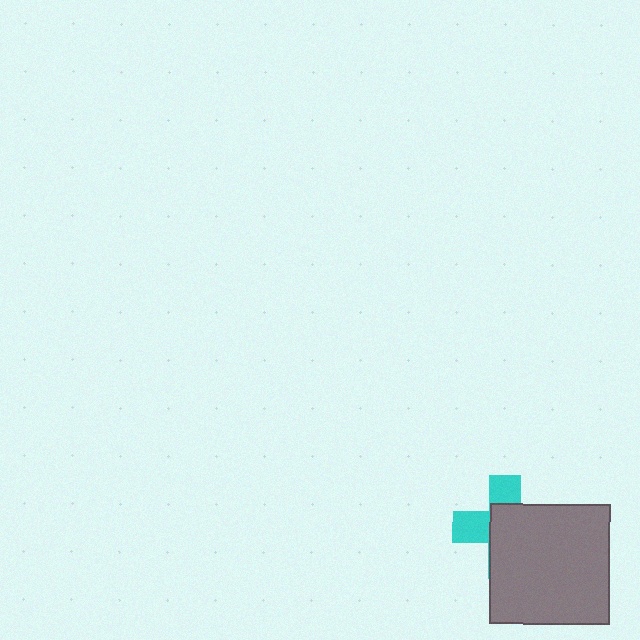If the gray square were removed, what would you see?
You would see the complete cyan cross.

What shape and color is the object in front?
The object in front is a gray square.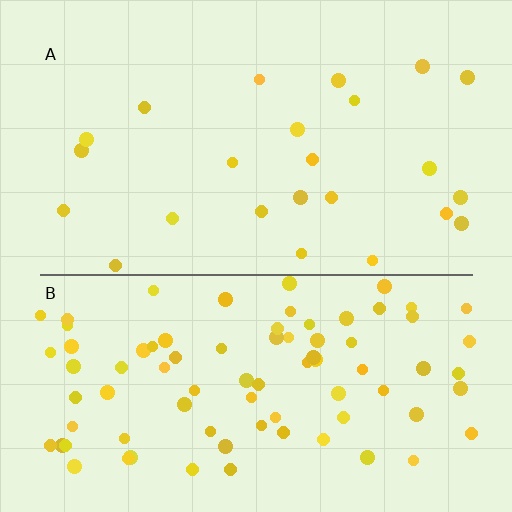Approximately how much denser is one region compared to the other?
Approximately 3.5× — region B over region A.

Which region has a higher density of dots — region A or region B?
B (the bottom).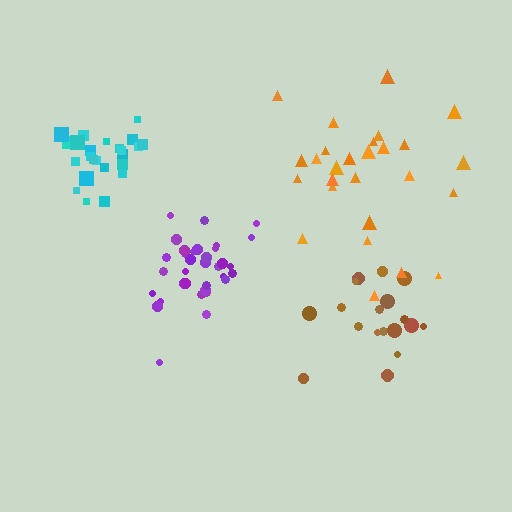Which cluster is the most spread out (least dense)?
Orange.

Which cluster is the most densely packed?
Cyan.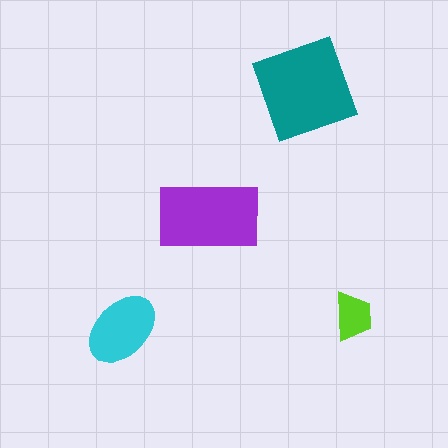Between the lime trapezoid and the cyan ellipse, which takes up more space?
The cyan ellipse.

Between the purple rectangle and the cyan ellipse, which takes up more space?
The purple rectangle.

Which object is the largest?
The teal square.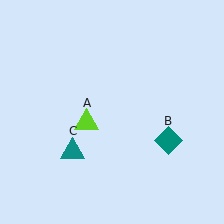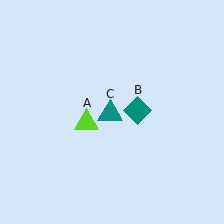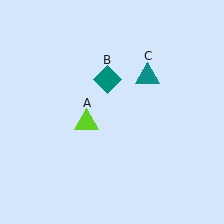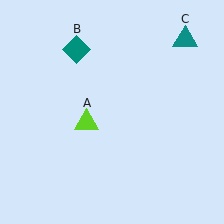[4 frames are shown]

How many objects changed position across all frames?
2 objects changed position: teal diamond (object B), teal triangle (object C).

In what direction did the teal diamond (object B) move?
The teal diamond (object B) moved up and to the left.